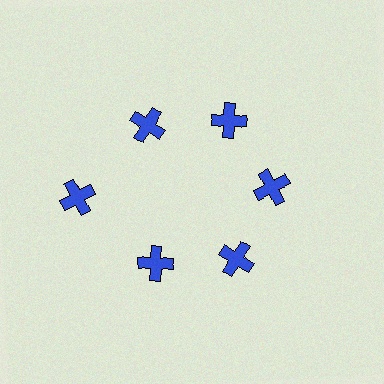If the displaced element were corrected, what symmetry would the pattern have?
It would have 6-fold rotational symmetry — the pattern would map onto itself every 60 degrees.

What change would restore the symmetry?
The symmetry would be restored by moving it inward, back onto the ring so that all 6 crosses sit at equal angles and equal distance from the center.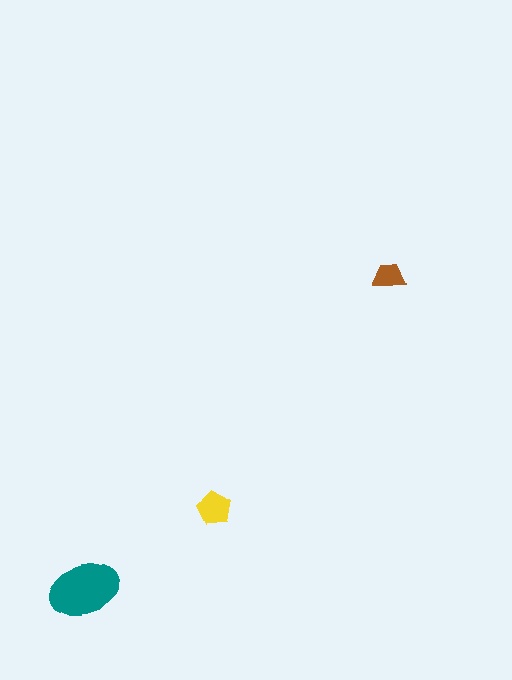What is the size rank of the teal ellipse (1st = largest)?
1st.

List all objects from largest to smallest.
The teal ellipse, the yellow pentagon, the brown trapezoid.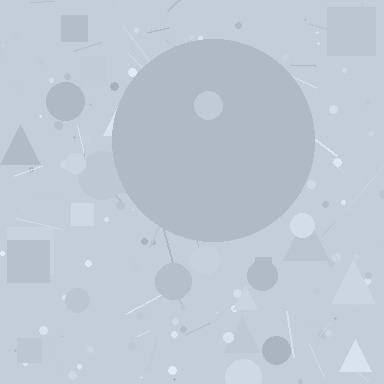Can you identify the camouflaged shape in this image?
The camouflaged shape is a circle.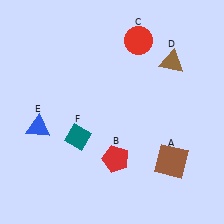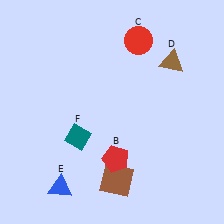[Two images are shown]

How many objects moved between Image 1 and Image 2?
2 objects moved between the two images.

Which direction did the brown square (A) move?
The brown square (A) moved left.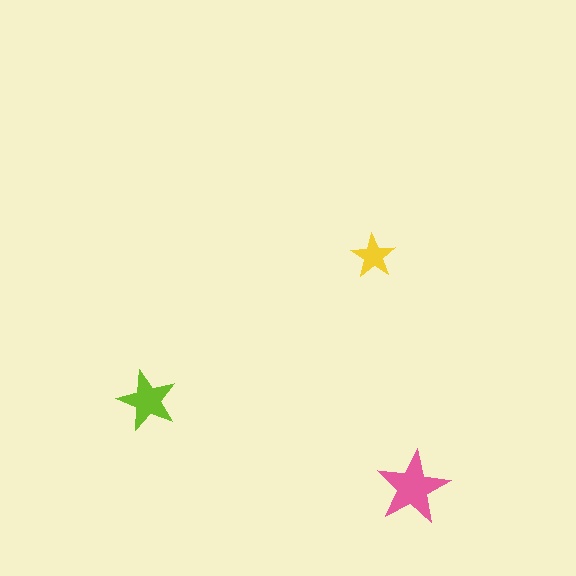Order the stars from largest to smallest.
the pink one, the lime one, the yellow one.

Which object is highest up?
The yellow star is topmost.